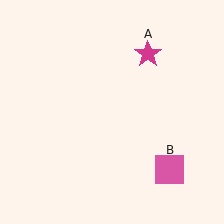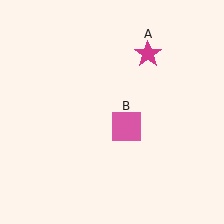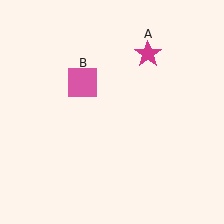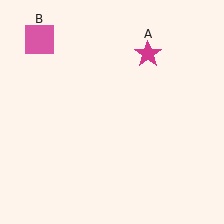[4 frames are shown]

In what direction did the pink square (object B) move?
The pink square (object B) moved up and to the left.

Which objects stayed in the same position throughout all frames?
Magenta star (object A) remained stationary.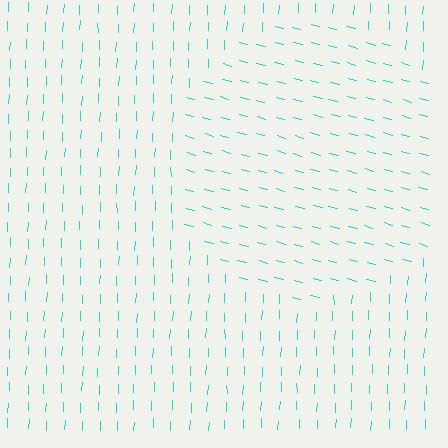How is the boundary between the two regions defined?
The boundary is defined purely by a change in line orientation (approximately 77 degrees difference). All lines are the same color and thickness.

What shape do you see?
I see a circle.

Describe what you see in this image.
The image is filled with small cyan line segments. A circle region in the image has lines oriented differently from the surrounding lines, creating a visible texture boundary.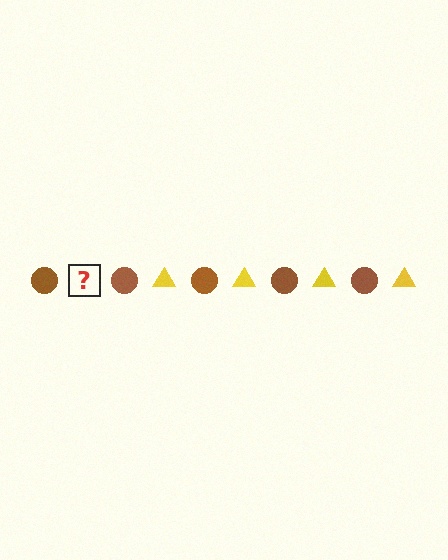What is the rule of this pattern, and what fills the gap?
The rule is that the pattern alternates between brown circle and yellow triangle. The gap should be filled with a yellow triangle.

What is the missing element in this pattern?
The missing element is a yellow triangle.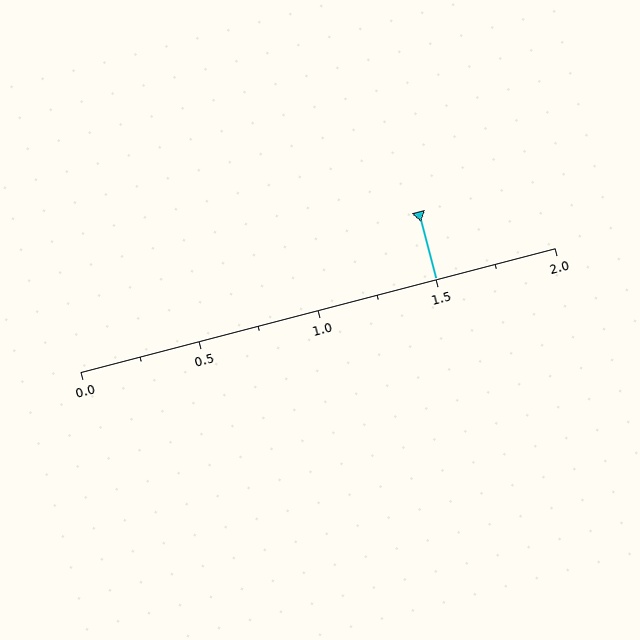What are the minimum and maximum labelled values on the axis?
The axis runs from 0.0 to 2.0.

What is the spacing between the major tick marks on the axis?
The major ticks are spaced 0.5 apart.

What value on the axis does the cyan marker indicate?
The marker indicates approximately 1.5.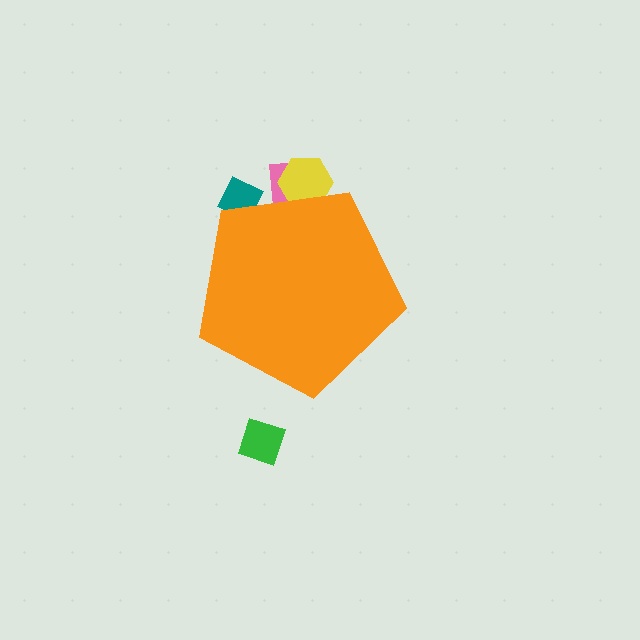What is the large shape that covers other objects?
An orange pentagon.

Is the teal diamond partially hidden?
Yes, the teal diamond is partially hidden behind the orange pentagon.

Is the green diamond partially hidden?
No, the green diamond is fully visible.